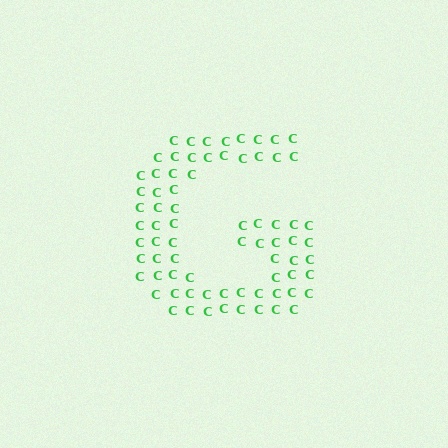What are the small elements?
The small elements are letter C's.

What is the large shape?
The large shape is the letter G.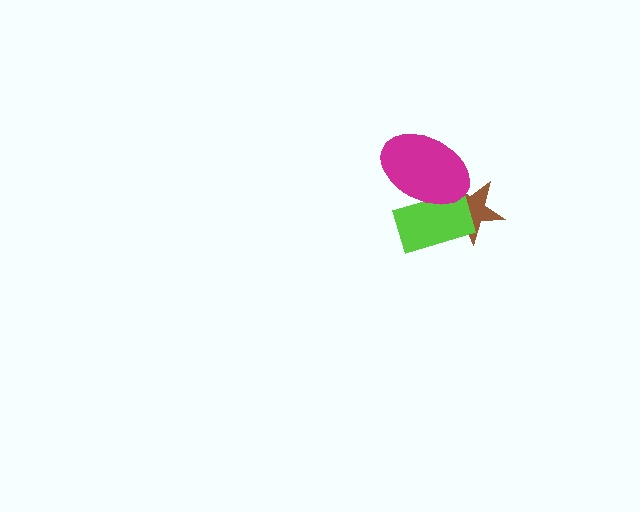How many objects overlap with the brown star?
2 objects overlap with the brown star.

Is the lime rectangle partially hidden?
Yes, it is partially covered by another shape.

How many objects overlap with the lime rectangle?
2 objects overlap with the lime rectangle.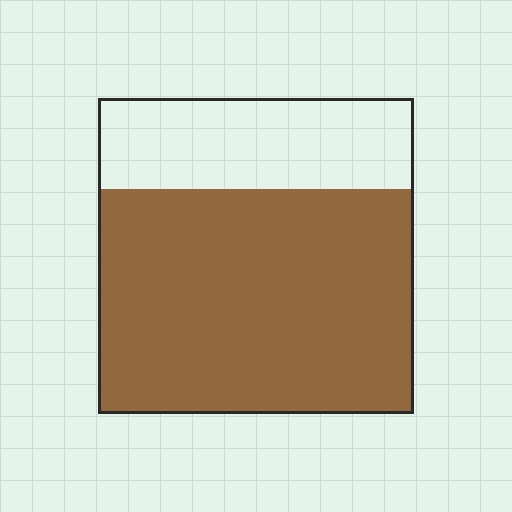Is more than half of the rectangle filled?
Yes.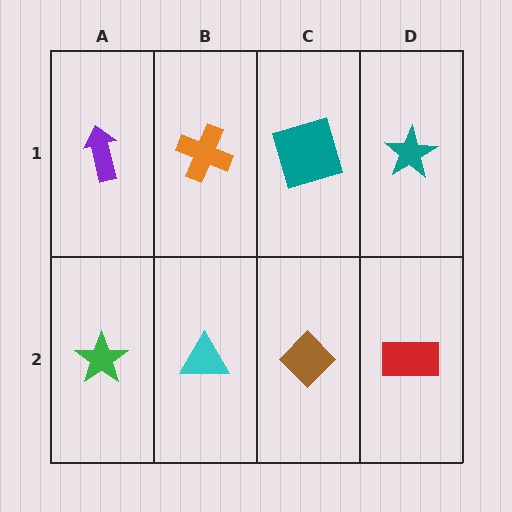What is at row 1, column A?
A purple arrow.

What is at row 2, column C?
A brown diamond.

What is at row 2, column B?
A cyan triangle.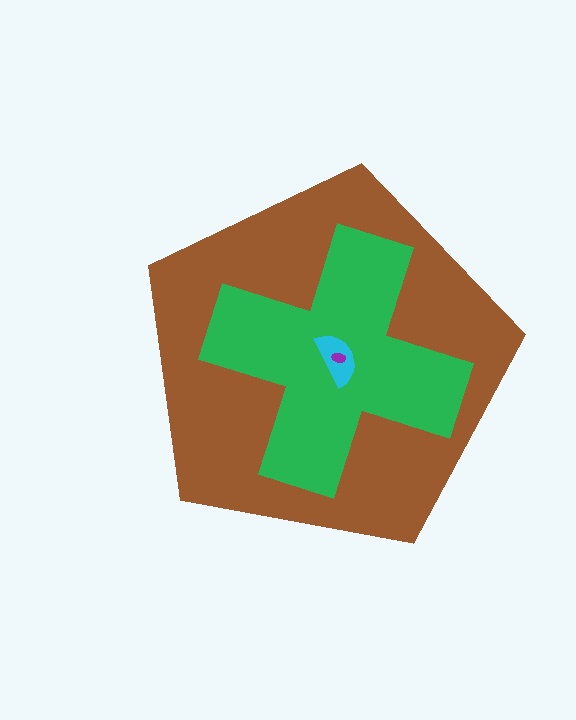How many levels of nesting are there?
4.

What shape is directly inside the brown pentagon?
The green cross.